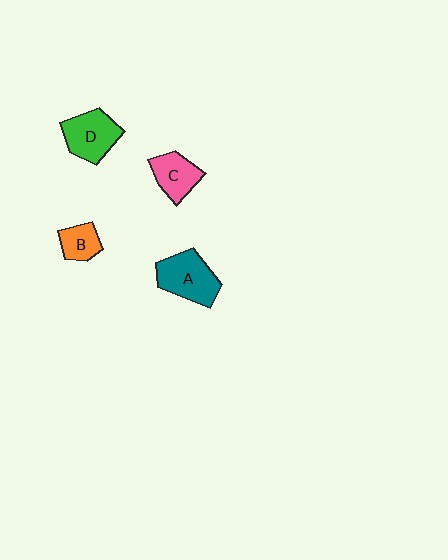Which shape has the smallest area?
Shape B (orange).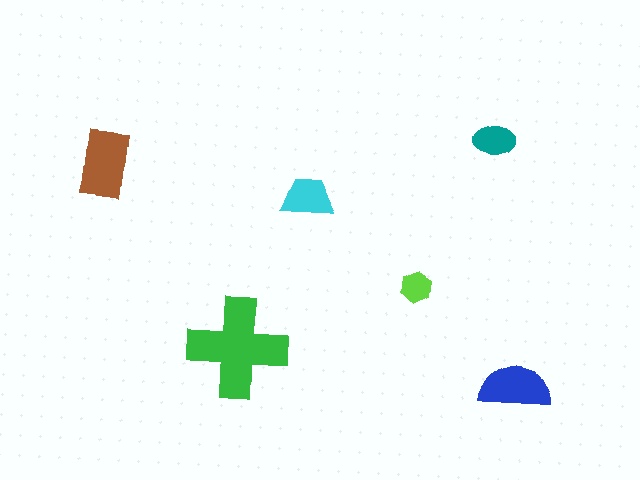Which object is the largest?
The green cross.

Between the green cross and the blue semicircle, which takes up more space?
The green cross.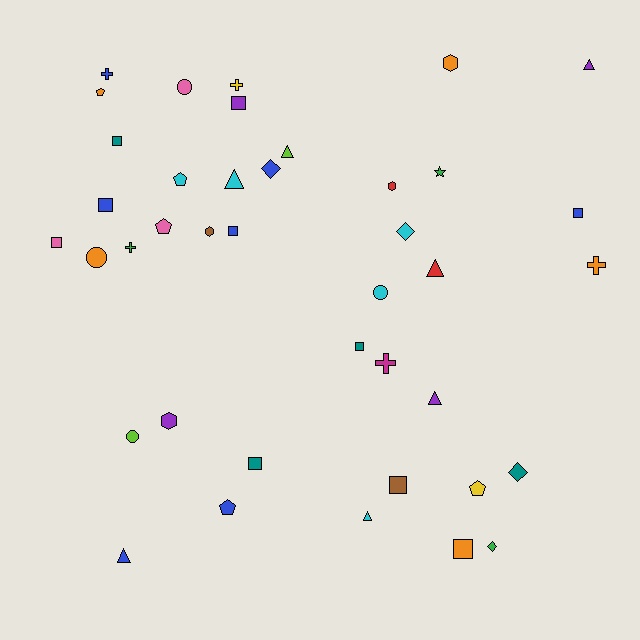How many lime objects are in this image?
There are 2 lime objects.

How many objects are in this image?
There are 40 objects.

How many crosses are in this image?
There are 5 crosses.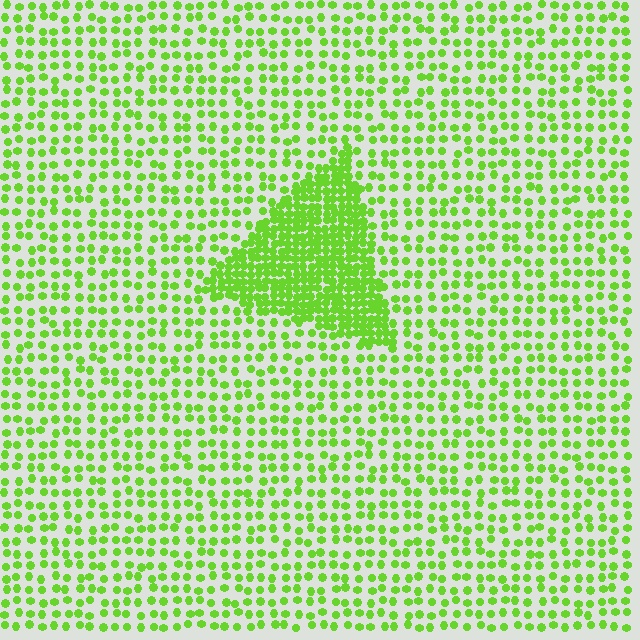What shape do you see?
I see a triangle.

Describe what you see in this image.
The image contains small lime elements arranged at two different densities. A triangle-shaped region is visible where the elements are more densely packed than the surrounding area.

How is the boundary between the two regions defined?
The boundary is defined by a change in element density (approximately 2.6x ratio). All elements are the same color, size, and shape.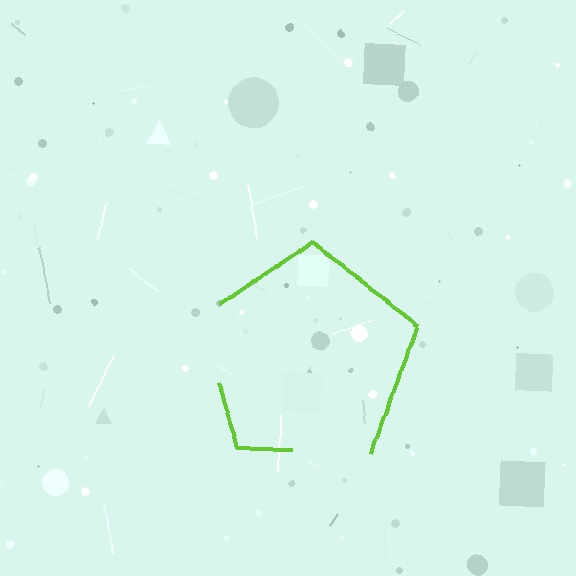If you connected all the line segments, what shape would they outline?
They would outline a pentagon.